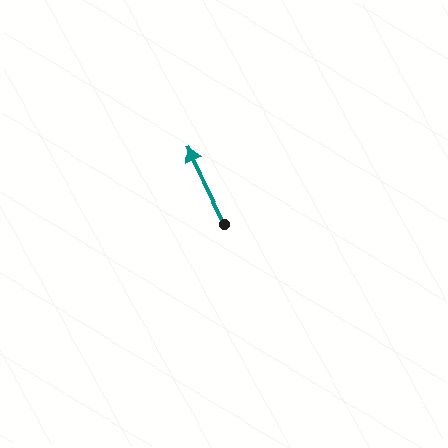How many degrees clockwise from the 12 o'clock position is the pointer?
Approximately 333 degrees.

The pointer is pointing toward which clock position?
Roughly 11 o'clock.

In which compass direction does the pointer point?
Northwest.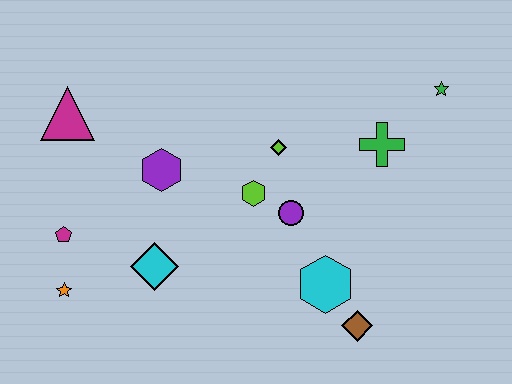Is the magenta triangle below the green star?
Yes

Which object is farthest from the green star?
The orange star is farthest from the green star.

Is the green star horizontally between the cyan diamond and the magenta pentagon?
No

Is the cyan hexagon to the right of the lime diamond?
Yes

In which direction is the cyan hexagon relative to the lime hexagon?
The cyan hexagon is below the lime hexagon.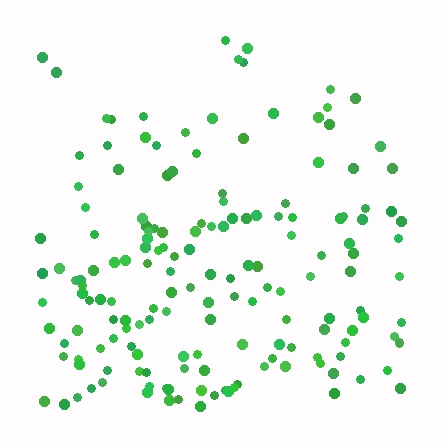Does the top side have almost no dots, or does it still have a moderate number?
Still a moderate number, just noticeably fewer than the bottom.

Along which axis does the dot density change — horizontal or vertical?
Vertical.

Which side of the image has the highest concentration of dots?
The bottom.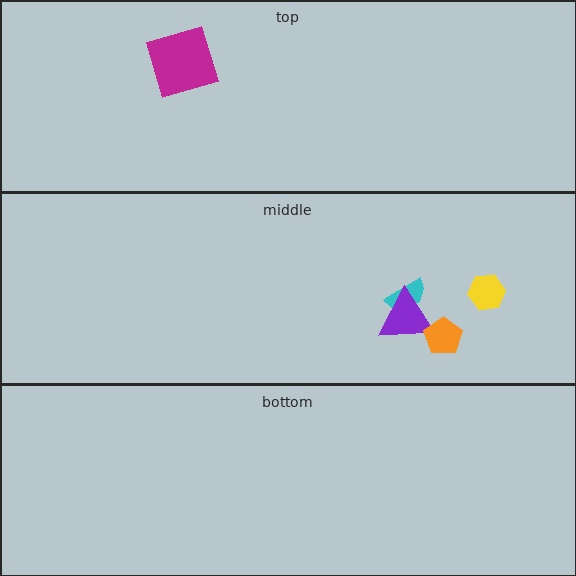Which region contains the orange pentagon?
The middle region.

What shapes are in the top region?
The magenta square.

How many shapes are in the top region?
1.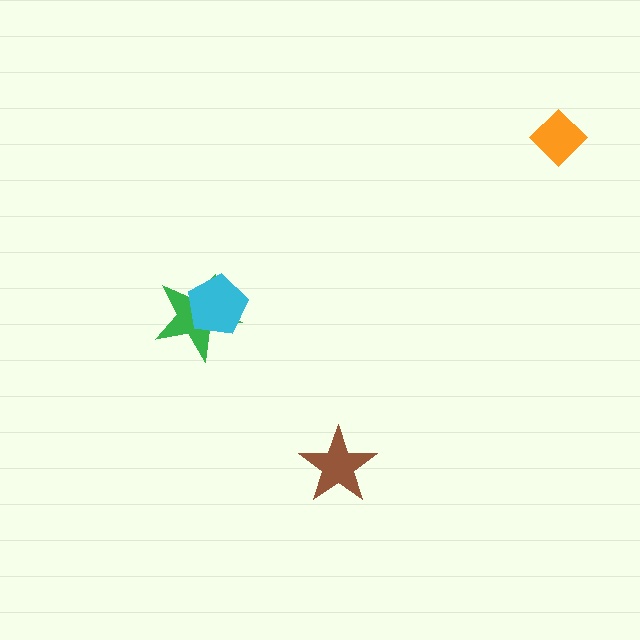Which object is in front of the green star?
The cyan pentagon is in front of the green star.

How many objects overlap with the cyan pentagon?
1 object overlaps with the cyan pentagon.